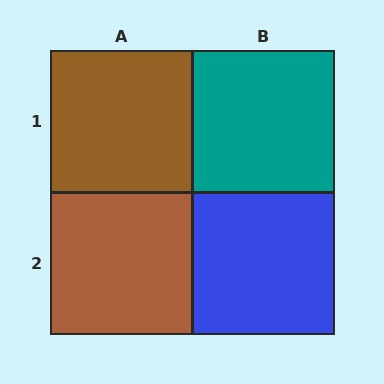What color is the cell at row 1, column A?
Brown.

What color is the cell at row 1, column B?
Teal.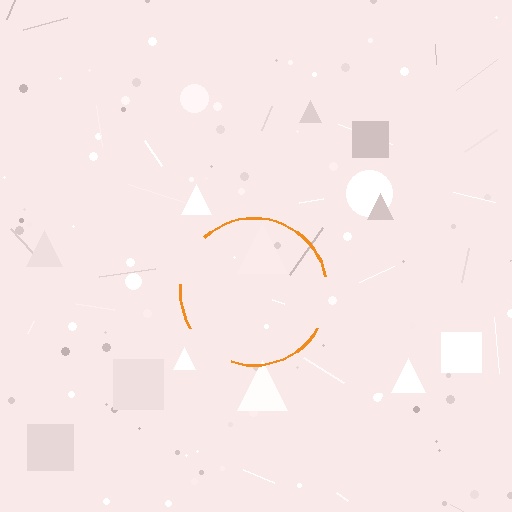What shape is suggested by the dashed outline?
The dashed outline suggests a circle.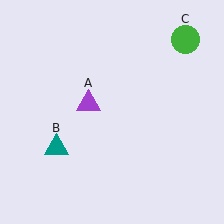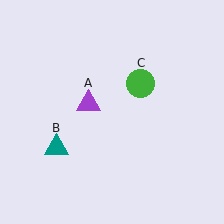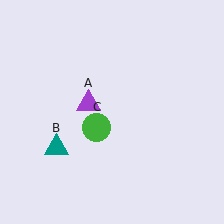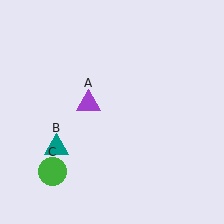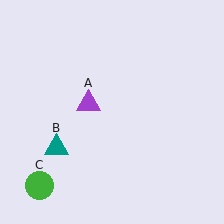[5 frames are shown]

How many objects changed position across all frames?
1 object changed position: green circle (object C).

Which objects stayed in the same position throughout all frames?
Purple triangle (object A) and teal triangle (object B) remained stationary.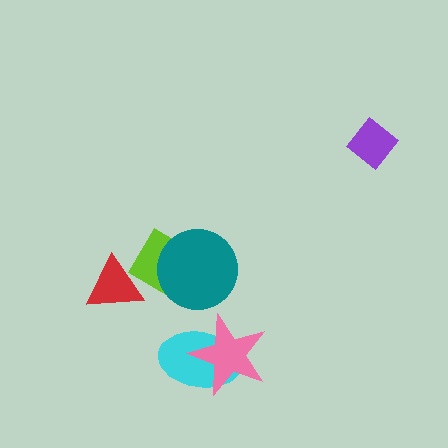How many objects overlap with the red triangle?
0 objects overlap with the red triangle.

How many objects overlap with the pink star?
1 object overlaps with the pink star.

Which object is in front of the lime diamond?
The teal circle is in front of the lime diamond.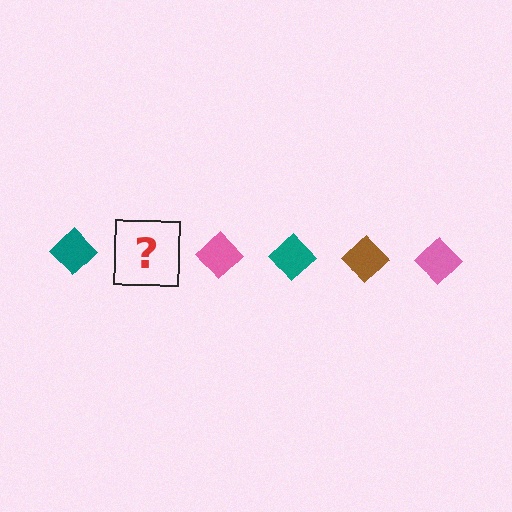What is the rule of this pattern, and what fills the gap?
The rule is that the pattern cycles through teal, brown, pink diamonds. The gap should be filled with a brown diamond.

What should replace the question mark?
The question mark should be replaced with a brown diamond.